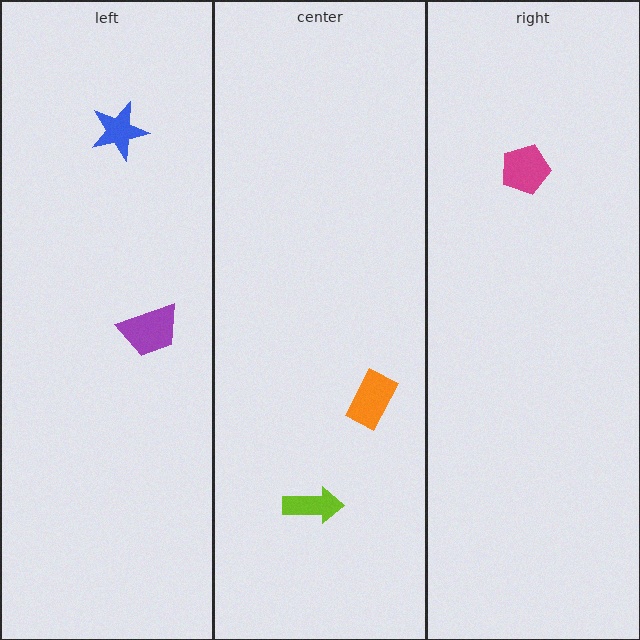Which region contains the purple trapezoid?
The left region.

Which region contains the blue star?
The left region.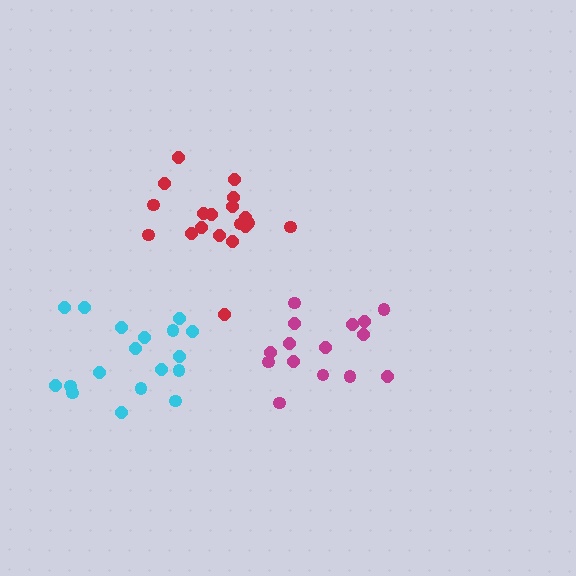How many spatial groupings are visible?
There are 3 spatial groupings.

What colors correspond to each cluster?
The clusters are colored: red, magenta, cyan.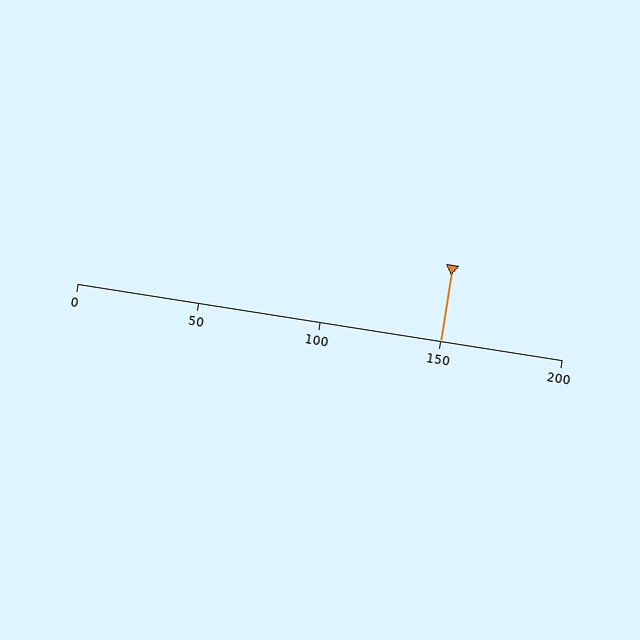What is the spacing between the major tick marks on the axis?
The major ticks are spaced 50 apart.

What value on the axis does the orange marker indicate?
The marker indicates approximately 150.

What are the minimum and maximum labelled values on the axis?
The axis runs from 0 to 200.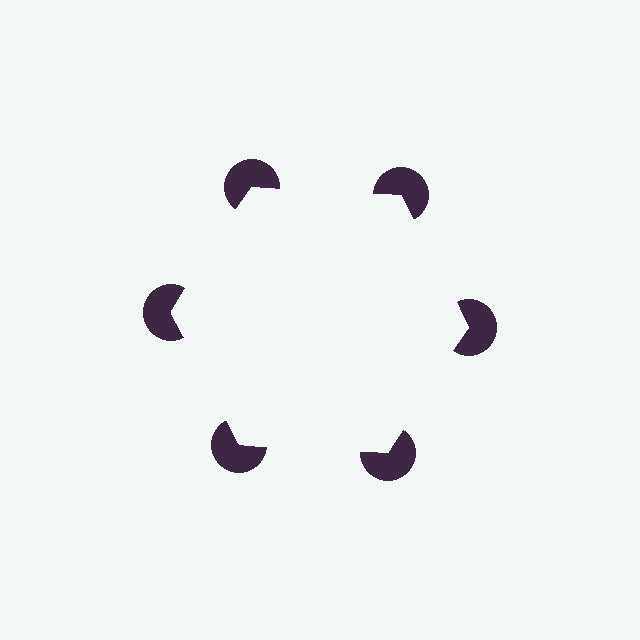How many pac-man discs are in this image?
There are 6 — one at each vertex of the illusory hexagon.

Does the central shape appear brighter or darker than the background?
It typically appears slightly brighter than the background, even though no actual brightness change is drawn.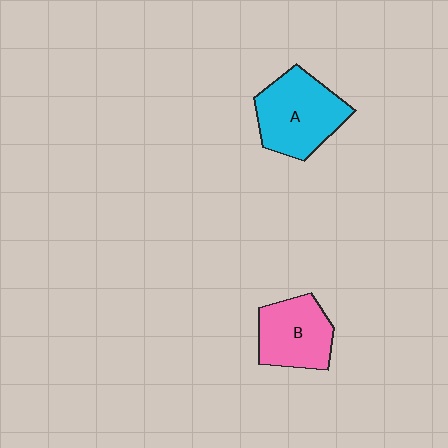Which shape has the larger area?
Shape A (cyan).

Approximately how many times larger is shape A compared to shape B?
Approximately 1.2 times.